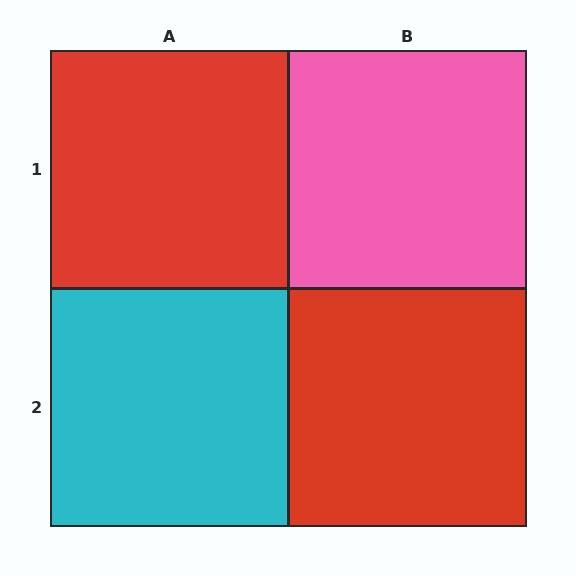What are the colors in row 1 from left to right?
Red, pink.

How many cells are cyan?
1 cell is cyan.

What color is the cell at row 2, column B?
Red.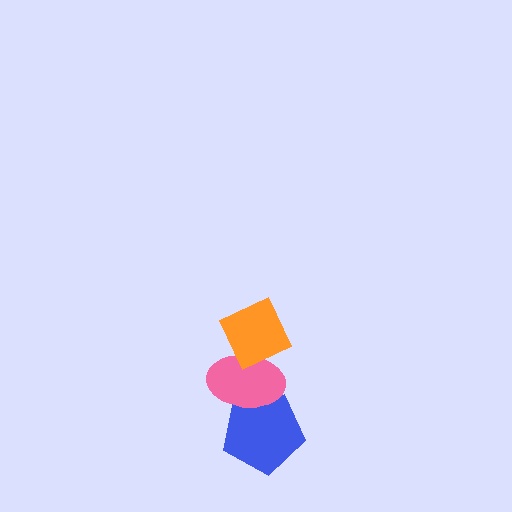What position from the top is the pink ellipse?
The pink ellipse is 2nd from the top.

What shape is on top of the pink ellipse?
The orange diamond is on top of the pink ellipse.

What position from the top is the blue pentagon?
The blue pentagon is 3rd from the top.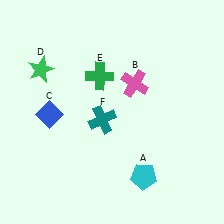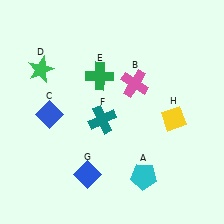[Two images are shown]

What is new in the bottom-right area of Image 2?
A yellow diamond (H) was added in the bottom-right area of Image 2.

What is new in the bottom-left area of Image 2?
A blue diamond (G) was added in the bottom-left area of Image 2.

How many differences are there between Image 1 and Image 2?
There are 2 differences between the two images.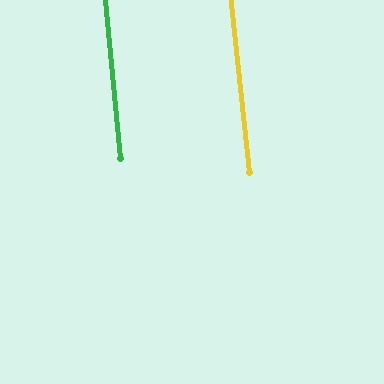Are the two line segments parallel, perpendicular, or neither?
Parallel — their directions differ by only 0.6°.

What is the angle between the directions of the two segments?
Approximately 1 degree.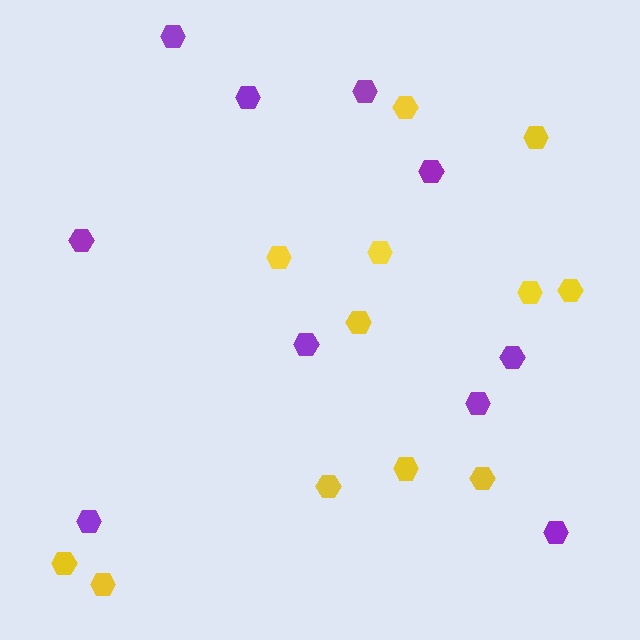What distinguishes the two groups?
There are 2 groups: one group of yellow hexagons (12) and one group of purple hexagons (10).